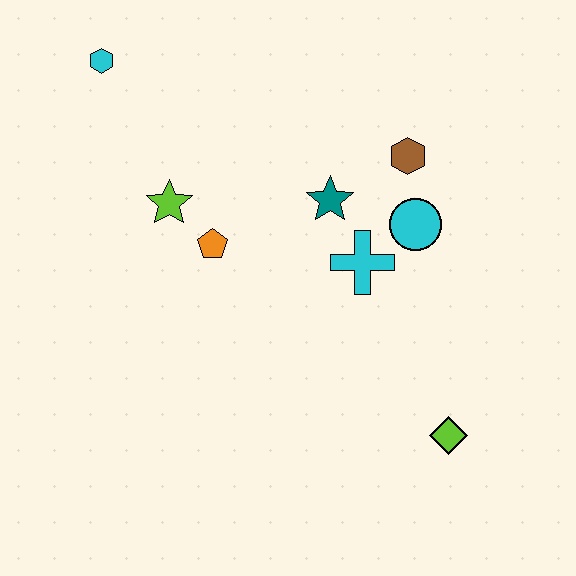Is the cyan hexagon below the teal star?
No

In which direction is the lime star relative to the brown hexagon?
The lime star is to the left of the brown hexagon.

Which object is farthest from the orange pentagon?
The lime diamond is farthest from the orange pentagon.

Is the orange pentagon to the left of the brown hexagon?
Yes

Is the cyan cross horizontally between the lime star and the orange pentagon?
No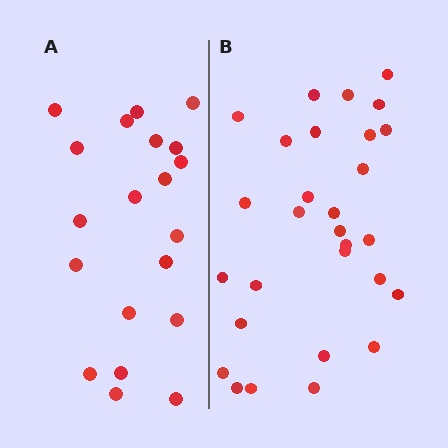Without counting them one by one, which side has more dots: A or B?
Region B (the right region) has more dots.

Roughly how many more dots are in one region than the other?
Region B has roughly 8 or so more dots than region A.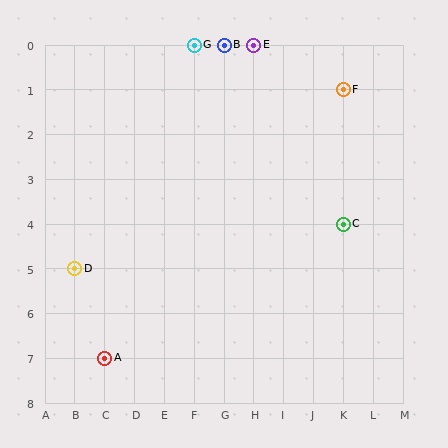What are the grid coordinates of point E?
Point E is at grid coordinates (H, 0).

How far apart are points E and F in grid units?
Points E and F are 3 columns and 1 row apart (about 3.2 grid units diagonally).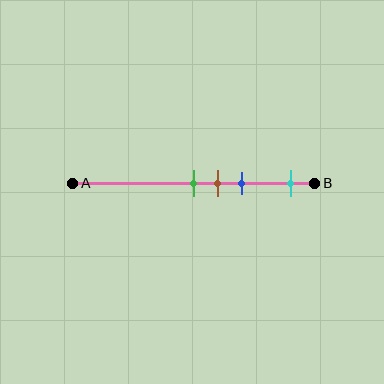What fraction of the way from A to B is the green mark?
The green mark is approximately 50% (0.5) of the way from A to B.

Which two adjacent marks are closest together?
The green and brown marks are the closest adjacent pair.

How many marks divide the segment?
There are 4 marks dividing the segment.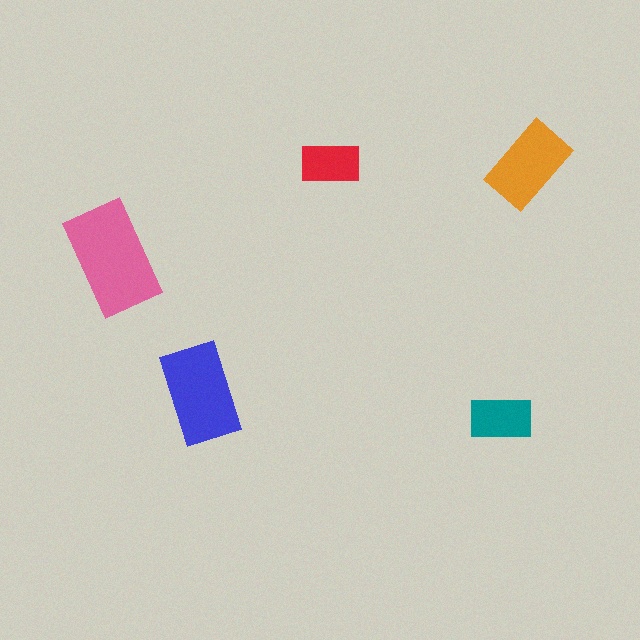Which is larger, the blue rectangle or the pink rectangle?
The pink one.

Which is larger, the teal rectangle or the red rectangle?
The teal one.